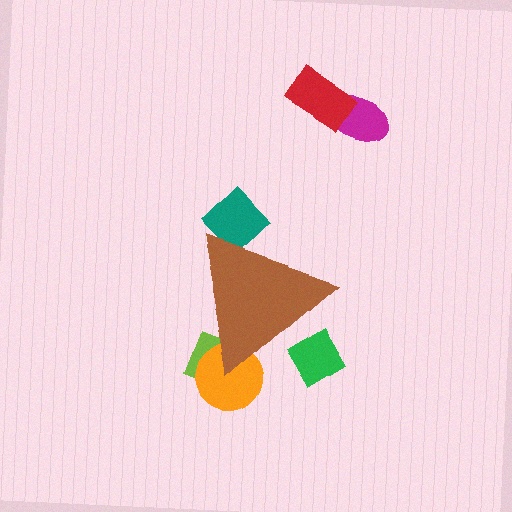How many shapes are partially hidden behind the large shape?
4 shapes are partially hidden.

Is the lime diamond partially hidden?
Yes, the lime diamond is partially hidden behind the brown triangle.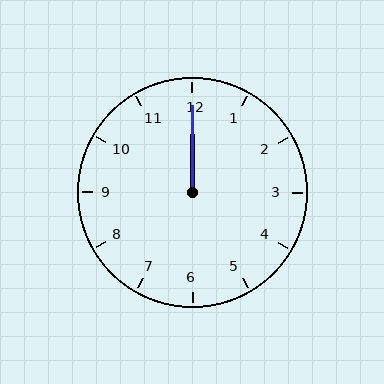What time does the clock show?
12:00.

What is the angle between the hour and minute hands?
Approximately 0 degrees.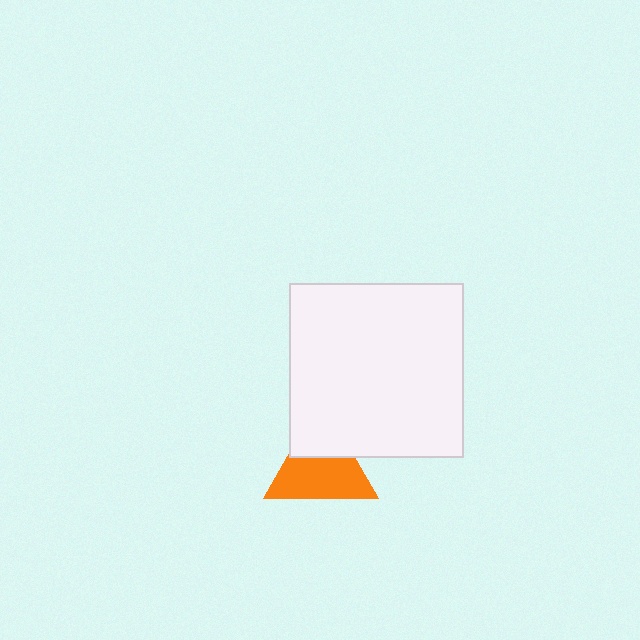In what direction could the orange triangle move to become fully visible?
The orange triangle could move down. That would shift it out from behind the white square entirely.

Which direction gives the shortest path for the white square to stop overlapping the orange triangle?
Moving up gives the shortest separation.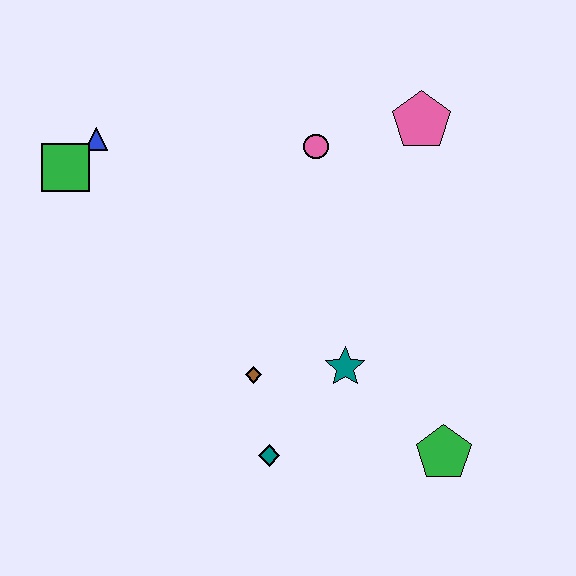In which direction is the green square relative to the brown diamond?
The green square is above the brown diamond.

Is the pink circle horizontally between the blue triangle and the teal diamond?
No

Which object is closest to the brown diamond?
The teal diamond is closest to the brown diamond.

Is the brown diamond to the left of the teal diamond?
Yes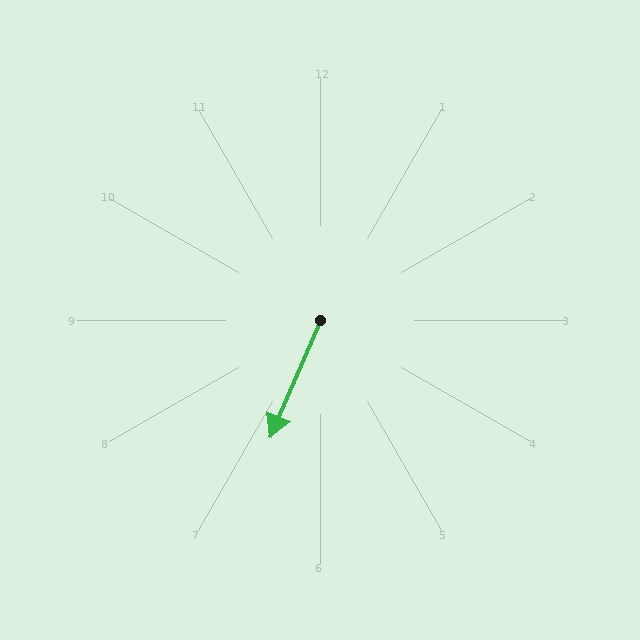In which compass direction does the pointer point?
Southwest.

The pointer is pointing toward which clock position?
Roughly 7 o'clock.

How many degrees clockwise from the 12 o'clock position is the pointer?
Approximately 203 degrees.